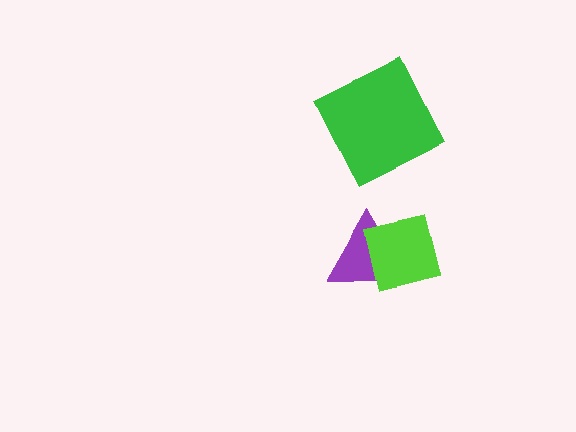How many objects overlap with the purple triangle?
1 object overlaps with the purple triangle.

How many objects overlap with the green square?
0 objects overlap with the green square.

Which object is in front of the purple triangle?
The lime square is in front of the purple triangle.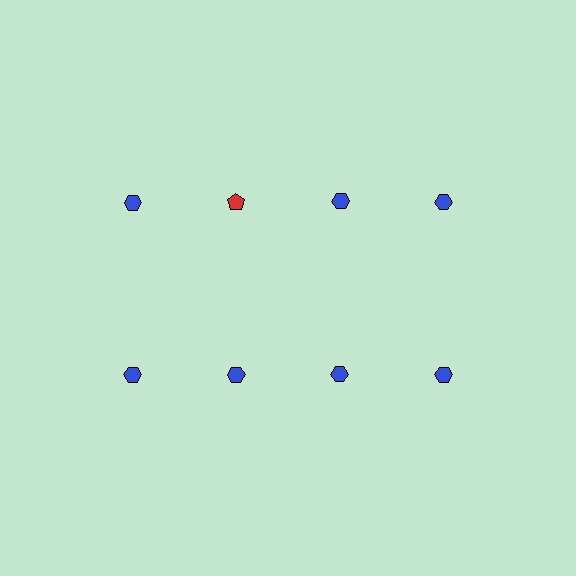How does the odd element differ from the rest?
It differs in both color (red instead of blue) and shape (pentagon instead of hexagon).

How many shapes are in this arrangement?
There are 8 shapes arranged in a grid pattern.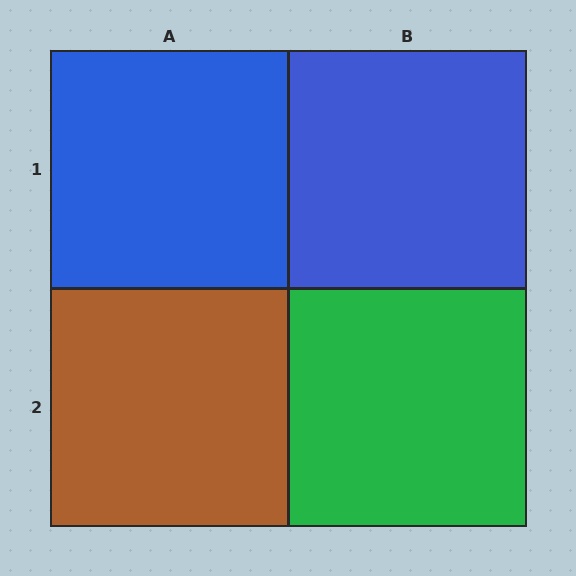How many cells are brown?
1 cell is brown.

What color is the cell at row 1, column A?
Blue.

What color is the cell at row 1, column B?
Blue.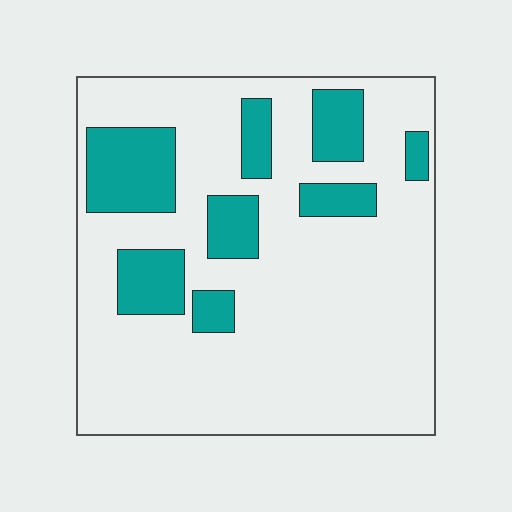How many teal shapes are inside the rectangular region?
8.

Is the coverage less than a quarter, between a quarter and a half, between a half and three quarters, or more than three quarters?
Less than a quarter.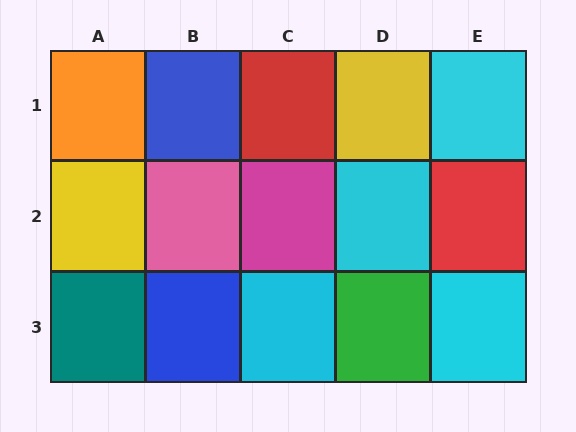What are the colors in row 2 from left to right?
Yellow, pink, magenta, cyan, red.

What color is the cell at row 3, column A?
Teal.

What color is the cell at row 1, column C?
Red.